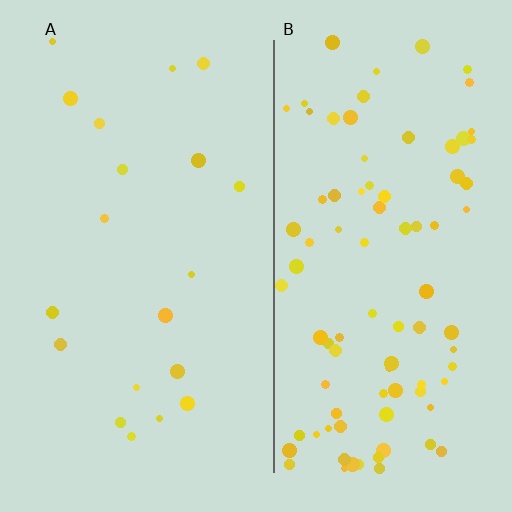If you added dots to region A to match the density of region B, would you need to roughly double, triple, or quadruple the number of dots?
Approximately quadruple.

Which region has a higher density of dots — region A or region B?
B (the right).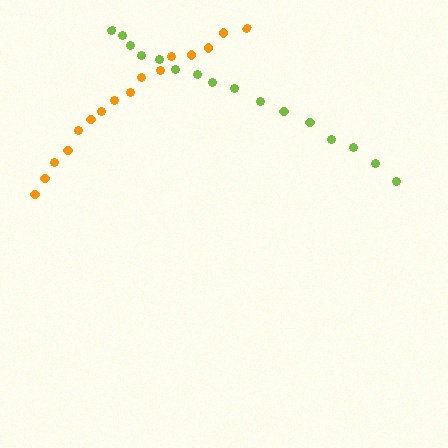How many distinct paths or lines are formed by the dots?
There are 2 distinct paths.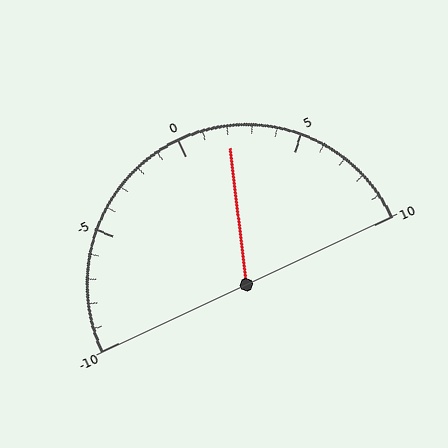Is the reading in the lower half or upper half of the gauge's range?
The reading is in the upper half of the range (-10 to 10).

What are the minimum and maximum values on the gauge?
The gauge ranges from -10 to 10.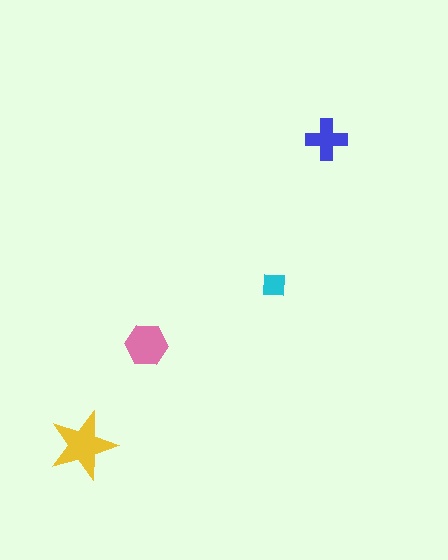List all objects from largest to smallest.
The yellow star, the pink hexagon, the blue cross, the cyan square.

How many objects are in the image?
There are 4 objects in the image.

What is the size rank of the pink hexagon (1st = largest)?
2nd.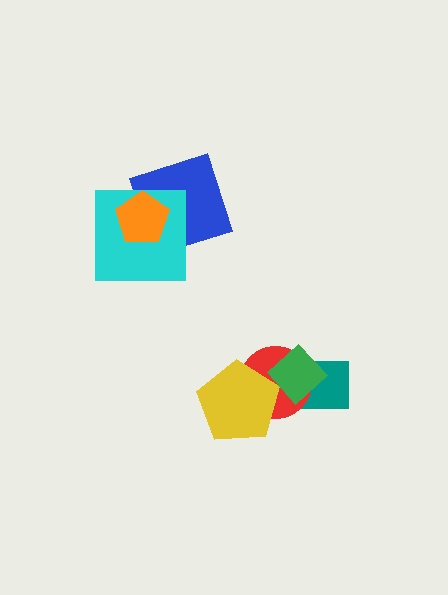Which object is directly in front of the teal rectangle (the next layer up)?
The red circle is directly in front of the teal rectangle.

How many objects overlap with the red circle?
3 objects overlap with the red circle.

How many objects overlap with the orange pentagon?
2 objects overlap with the orange pentagon.